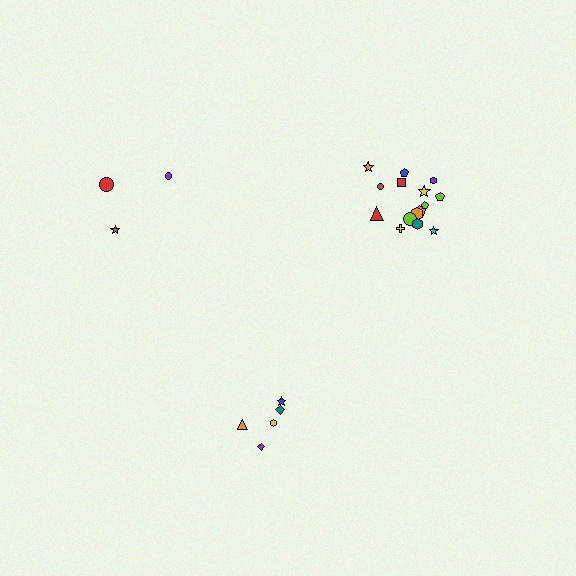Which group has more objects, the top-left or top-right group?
The top-right group.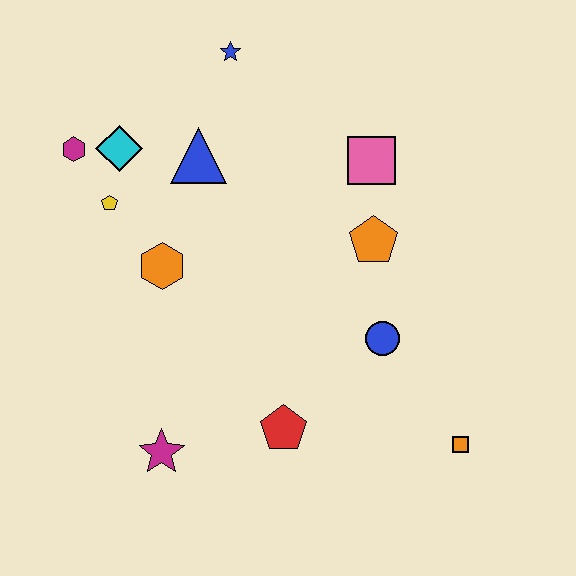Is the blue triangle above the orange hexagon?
Yes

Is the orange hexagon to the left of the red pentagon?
Yes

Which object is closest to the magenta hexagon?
The cyan diamond is closest to the magenta hexagon.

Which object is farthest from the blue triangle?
The orange square is farthest from the blue triangle.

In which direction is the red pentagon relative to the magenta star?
The red pentagon is to the right of the magenta star.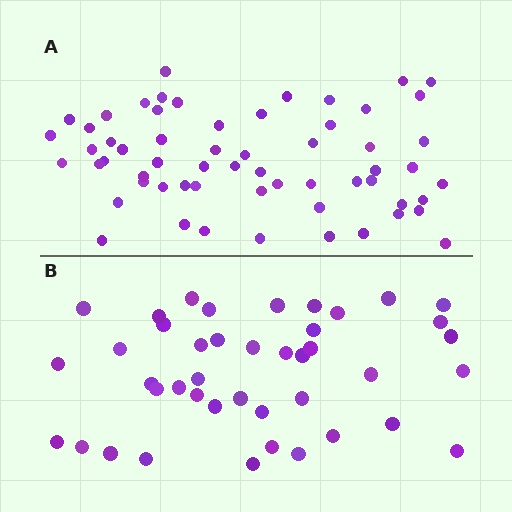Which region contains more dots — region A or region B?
Region A (the top region) has more dots.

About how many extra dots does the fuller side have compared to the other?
Region A has approximately 20 more dots than region B.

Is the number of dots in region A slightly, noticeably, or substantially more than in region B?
Region A has noticeably more, but not dramatically so. The ratio is roughly 1.4 to 1.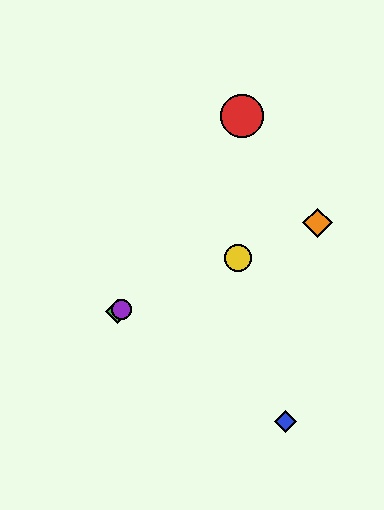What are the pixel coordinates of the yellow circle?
The yellow circle is at (238, 258).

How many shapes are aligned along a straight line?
4 shapes (the green diamond, the yellow circle, the purple circle, the orange diamond) are aligned along a straight line.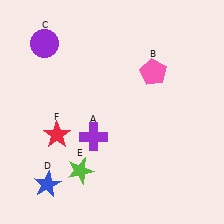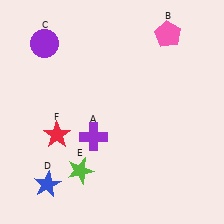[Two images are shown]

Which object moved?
The pink pentagon (B) moved up.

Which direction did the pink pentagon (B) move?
The pink pentagon (B) moved up.